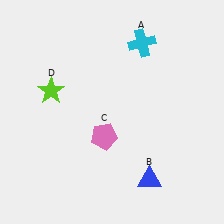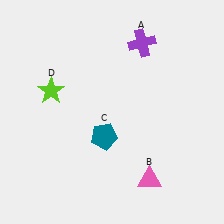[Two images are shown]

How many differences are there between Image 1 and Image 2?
There are 3 differences between the two images.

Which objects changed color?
A changed from cyan to purple. B changed from blue to pink. C changed from pink to teal.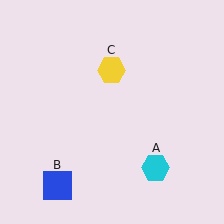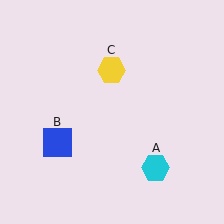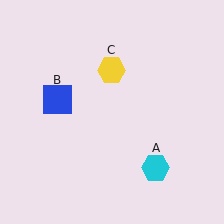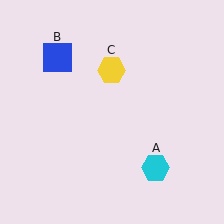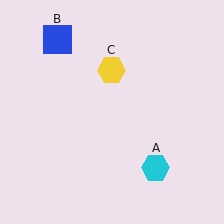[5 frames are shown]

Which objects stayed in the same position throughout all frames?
Cyan hexagon (object A) and yellow hexagon (object C) remained stationary.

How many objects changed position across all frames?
1 object changed position: blue square (object B).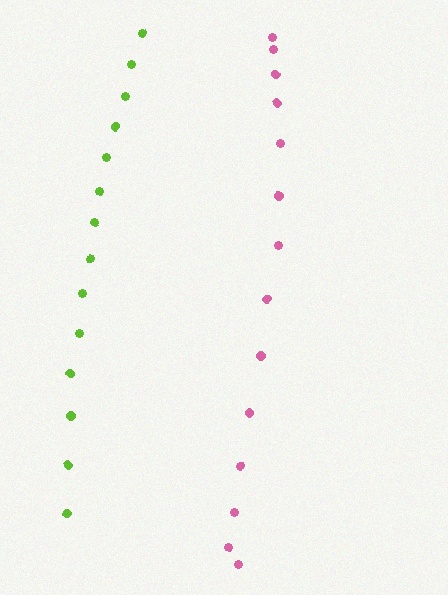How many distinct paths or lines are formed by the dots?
There are 2 distinct paths.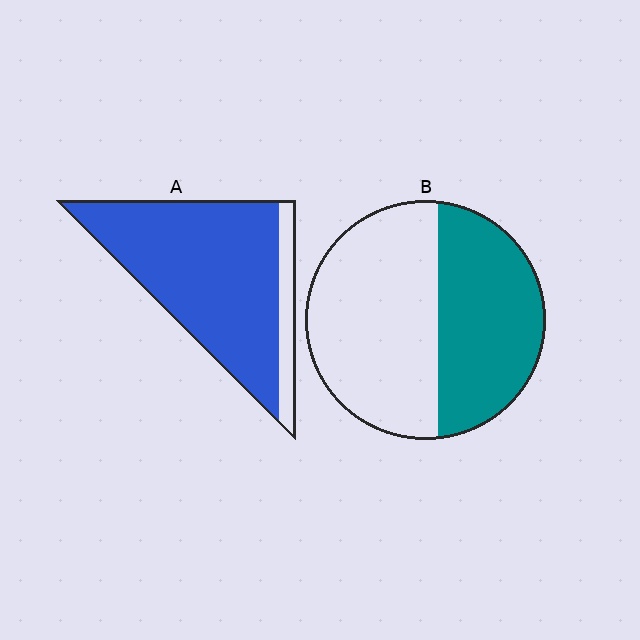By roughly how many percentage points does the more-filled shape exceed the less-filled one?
By roughly 45 percentage points (A over B).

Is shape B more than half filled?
No.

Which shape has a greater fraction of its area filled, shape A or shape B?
Shape A.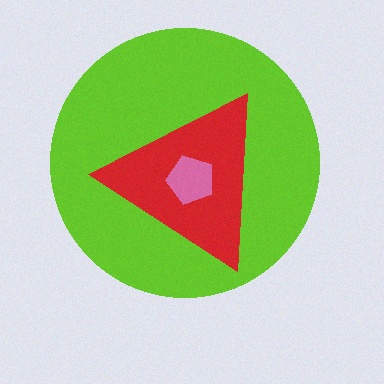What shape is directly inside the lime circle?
The red triangle.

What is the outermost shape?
The lime circle.